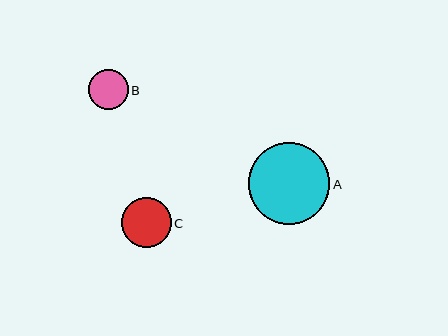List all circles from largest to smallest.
From largest to smallest: A, C, B.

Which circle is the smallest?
Circle B is the smallest with a size of approximately 39 pixels.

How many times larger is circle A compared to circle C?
Circle A is approximately 1.6 times the size of circle C.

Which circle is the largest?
Circle A is the largest with a size of approximately 82 pixels.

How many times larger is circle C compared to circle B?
Circle C is approximately 1.3 times the size of circle B.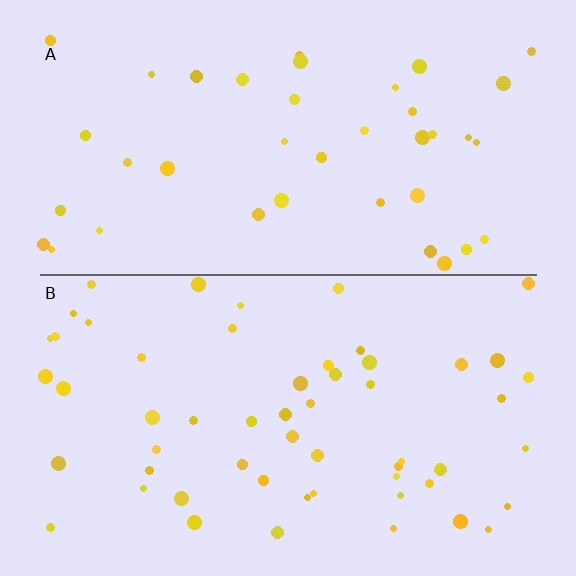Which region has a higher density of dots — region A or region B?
B (the bottom).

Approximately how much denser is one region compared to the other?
Approximately 1.4× — region B over region A.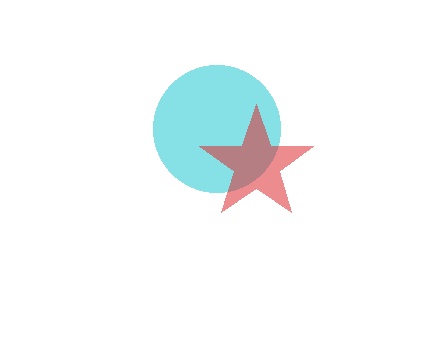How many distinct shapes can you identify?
There are 2 distinct shapes: a cyan circle, a red star.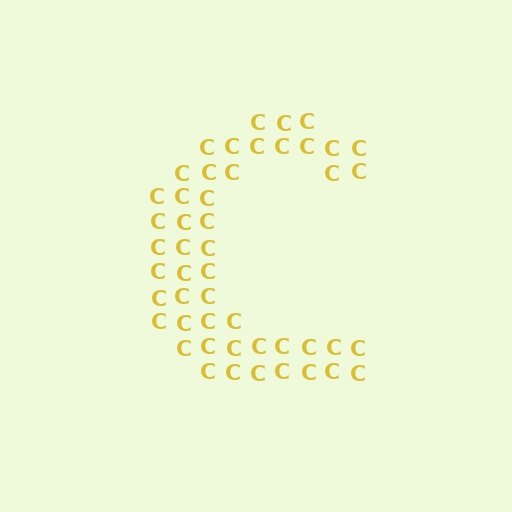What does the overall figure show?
The overall figure shows the letter C.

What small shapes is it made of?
It is made of small letter C's.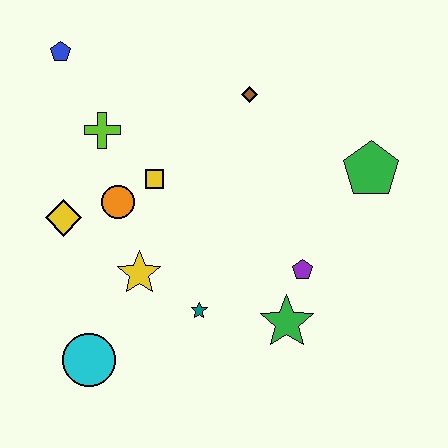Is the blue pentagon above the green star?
Yes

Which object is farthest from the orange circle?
The green pentagon is farthest from the orange circle.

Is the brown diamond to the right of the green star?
No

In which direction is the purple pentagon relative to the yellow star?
The purple pentagon is to the right of the yellow star.